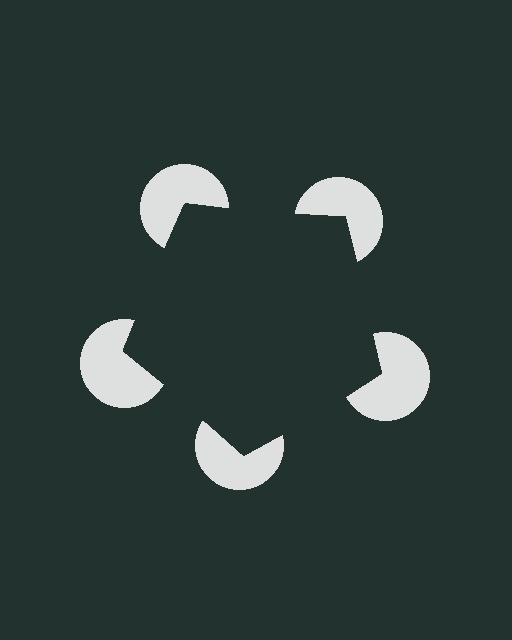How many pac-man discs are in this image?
There are 5 — one at each vertex of the illusory pentagon.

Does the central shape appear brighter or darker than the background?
It typically appears slightly darker than the background, even though no actual brightness change is drawn.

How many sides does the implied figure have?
5 sides.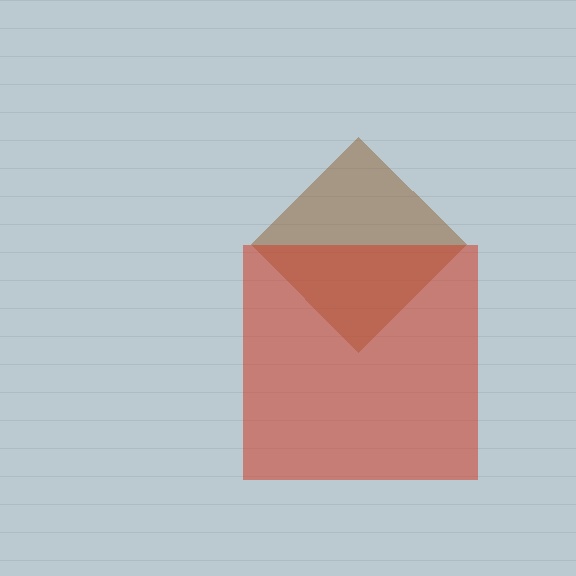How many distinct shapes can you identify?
There are 2 distinct shapes: a brown diamond, a red square.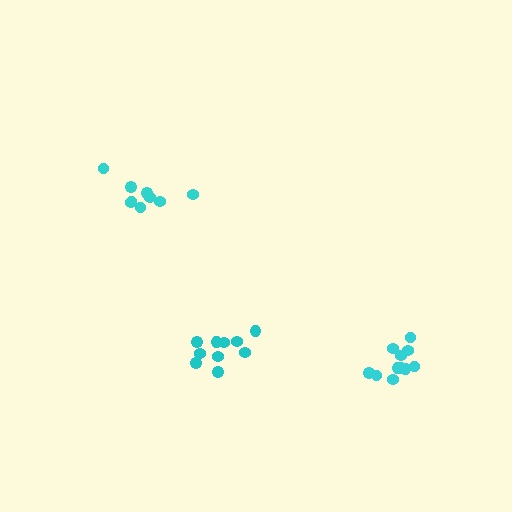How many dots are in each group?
Group 1: 9 dots, Group 2: 11 dots, Group 3: 10 dots (30 total).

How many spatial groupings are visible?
There are 3 spatial groupings.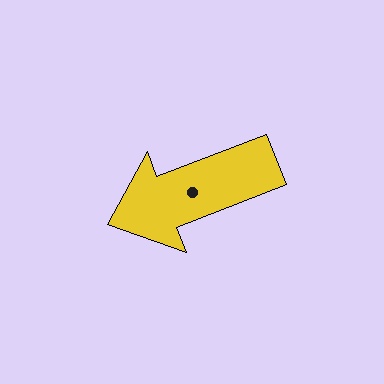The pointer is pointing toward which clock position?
Roughly 8 o'clock.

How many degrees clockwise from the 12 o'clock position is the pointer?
Approximately 249 degrees.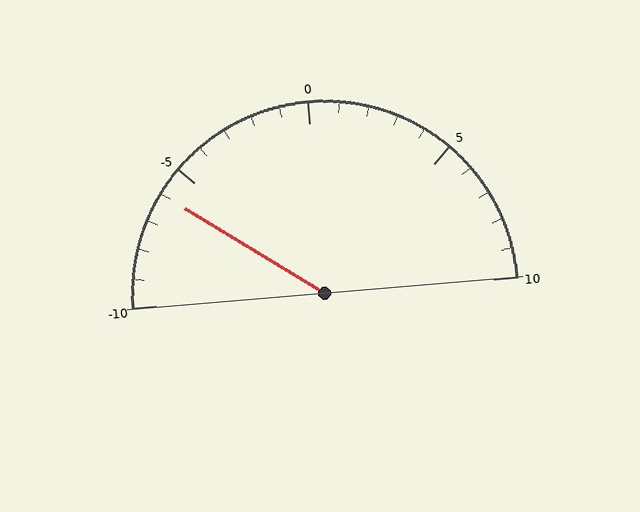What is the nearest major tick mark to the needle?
The nearest major tick mark is -5.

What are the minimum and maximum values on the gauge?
The gauge ranges from -10 to 10.